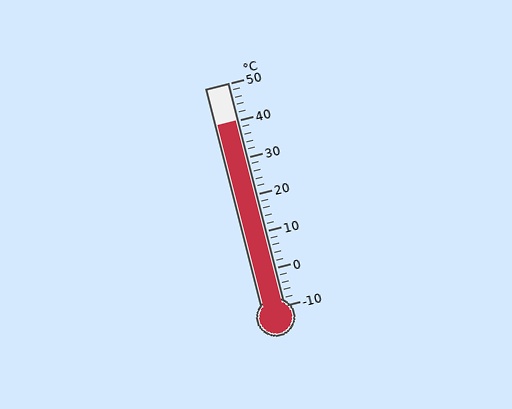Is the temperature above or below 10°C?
The temperature is above 10°C.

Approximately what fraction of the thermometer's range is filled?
The thermometer is filled to approximately 85% of its range.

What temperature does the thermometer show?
The thermometer shows approximately 40°C.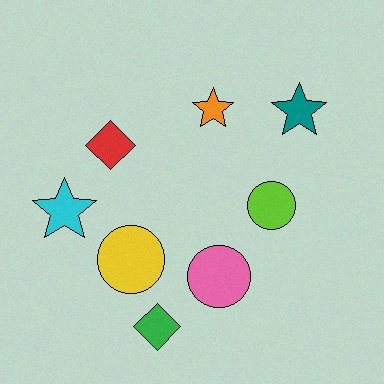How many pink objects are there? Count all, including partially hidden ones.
There is 1 pink object.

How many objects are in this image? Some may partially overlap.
There are 8 objects.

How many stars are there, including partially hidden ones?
There are 3 stars.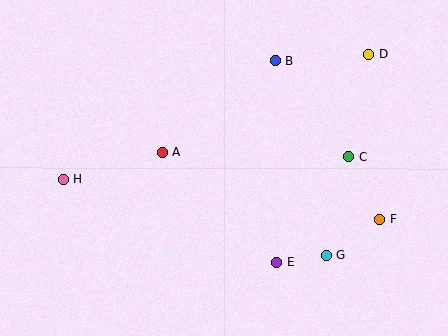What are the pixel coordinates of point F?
Point F is at (380, 220).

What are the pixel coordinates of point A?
Point A is at (162, 152).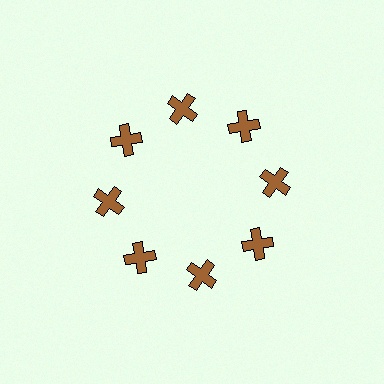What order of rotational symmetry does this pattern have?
This pattern has 8-fold rotational symmetry.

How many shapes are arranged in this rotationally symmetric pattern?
There are 8 shapes, arranged in 8 groups of 1.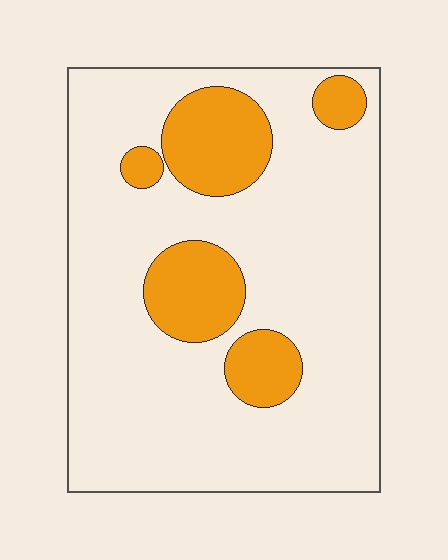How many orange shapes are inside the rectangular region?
5.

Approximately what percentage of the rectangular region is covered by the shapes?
Approximately 20%.